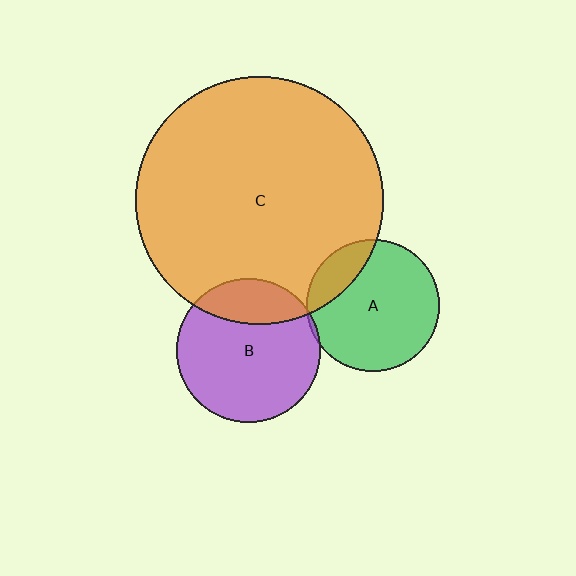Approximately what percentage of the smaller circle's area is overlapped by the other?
Approximately 25%.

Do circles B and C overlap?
Yes.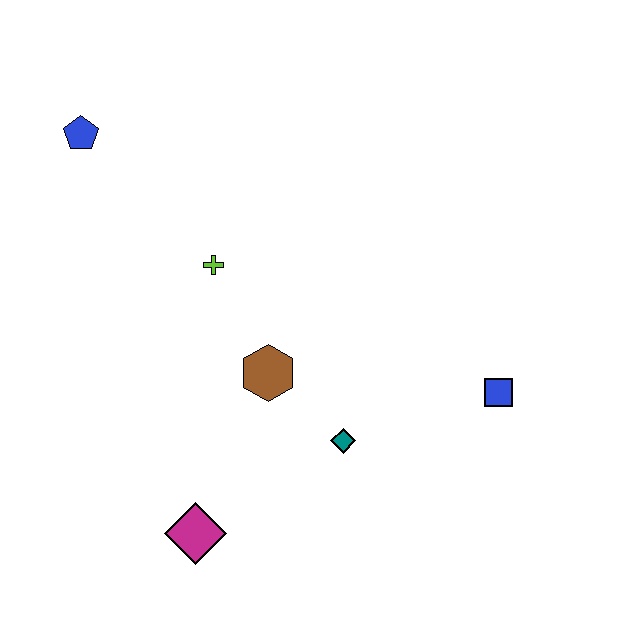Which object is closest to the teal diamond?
The brown hexagon is closest to the teal diamond.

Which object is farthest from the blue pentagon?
The blue square is farthest from the blue pentagon.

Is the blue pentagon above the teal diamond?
Yes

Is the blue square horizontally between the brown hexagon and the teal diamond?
No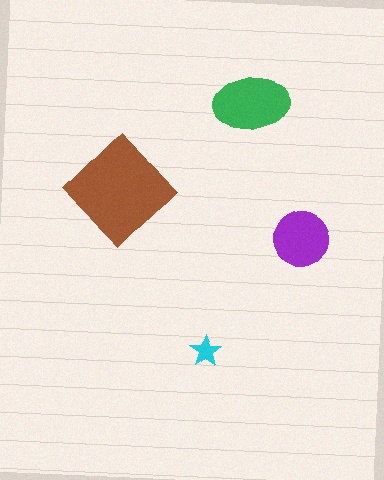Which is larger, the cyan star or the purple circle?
The purple circle.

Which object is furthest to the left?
The brown diamond is leftmost.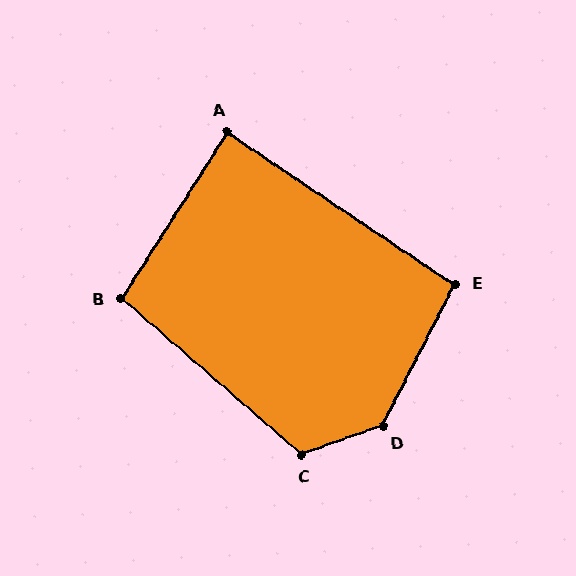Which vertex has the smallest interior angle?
A, at approximately 89 degrees.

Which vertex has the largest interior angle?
D, at approximately 137 degrees.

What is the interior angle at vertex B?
Approximately 98 degrees (obtuse).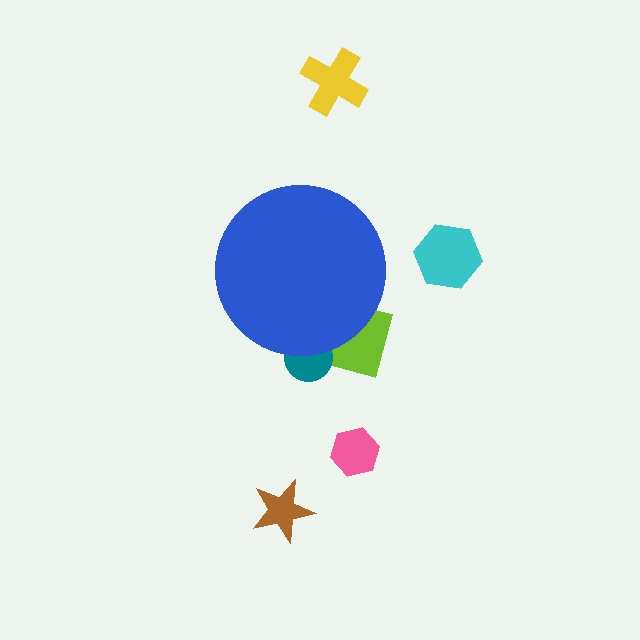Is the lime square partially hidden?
Yes, the lime square is partially hidden behind the blue circle.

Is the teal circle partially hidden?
Yes, the teal circle is partially hidden behind the blue circle.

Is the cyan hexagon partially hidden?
No, the cyan hexagon is fully visible.